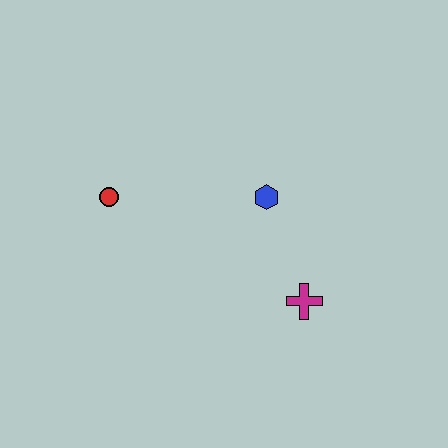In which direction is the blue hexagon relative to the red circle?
The blue hexagon is to the right of the red circle.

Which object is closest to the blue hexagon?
The magenta cross is closest to the blue hexagon.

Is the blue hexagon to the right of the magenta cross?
No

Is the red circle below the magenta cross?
No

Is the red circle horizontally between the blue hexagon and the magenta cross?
No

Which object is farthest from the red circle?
The magenta cross is farthest from the red circle.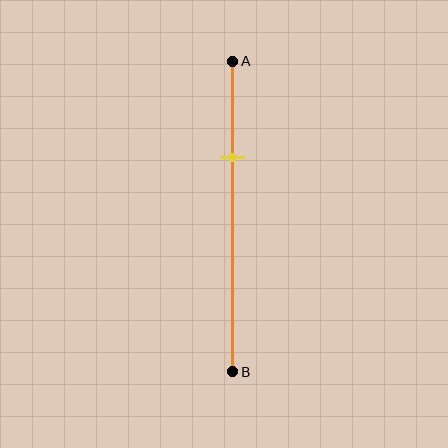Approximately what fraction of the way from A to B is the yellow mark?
The yellow mark is approximately 30% of the way from A to B.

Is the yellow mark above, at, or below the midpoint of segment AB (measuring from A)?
The yellow mark is above the midpoint of segment AB.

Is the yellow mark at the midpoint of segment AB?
No, the mark is at about 30% from A, not at the 50% midpoint.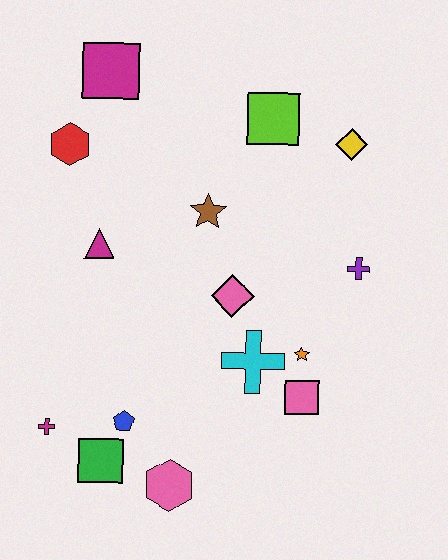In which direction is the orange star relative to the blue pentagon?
The orange star is to the right of the blue pentagon.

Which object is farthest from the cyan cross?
The magenta square is farthest from the cyan cross.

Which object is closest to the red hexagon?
The magenta square is closest to the red hexagon.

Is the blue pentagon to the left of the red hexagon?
No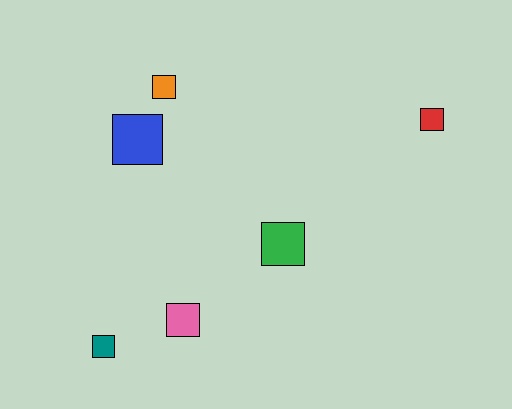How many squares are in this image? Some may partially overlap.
There are 6 squares.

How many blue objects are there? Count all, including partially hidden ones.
There is 1 blue object.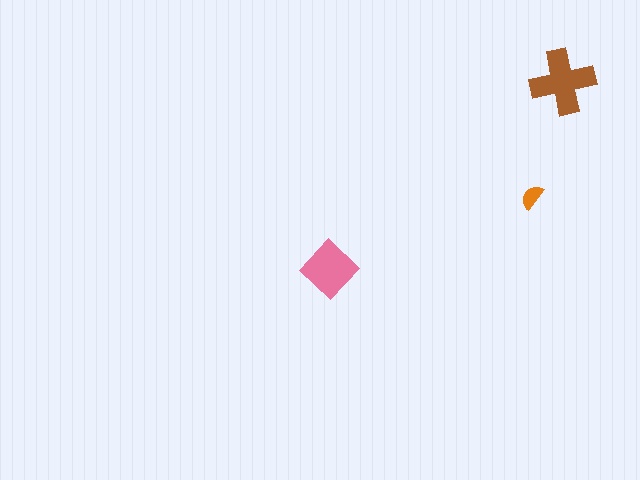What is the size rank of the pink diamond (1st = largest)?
2nd.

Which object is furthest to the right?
The brown cross is rightmost.